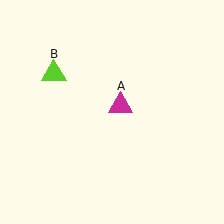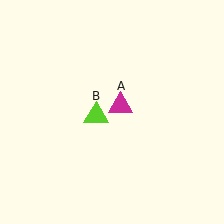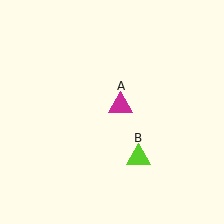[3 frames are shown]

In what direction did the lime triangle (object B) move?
The lime triangle (object B) moved down and to the right.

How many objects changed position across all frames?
1 object changed position: lime triangle (object B).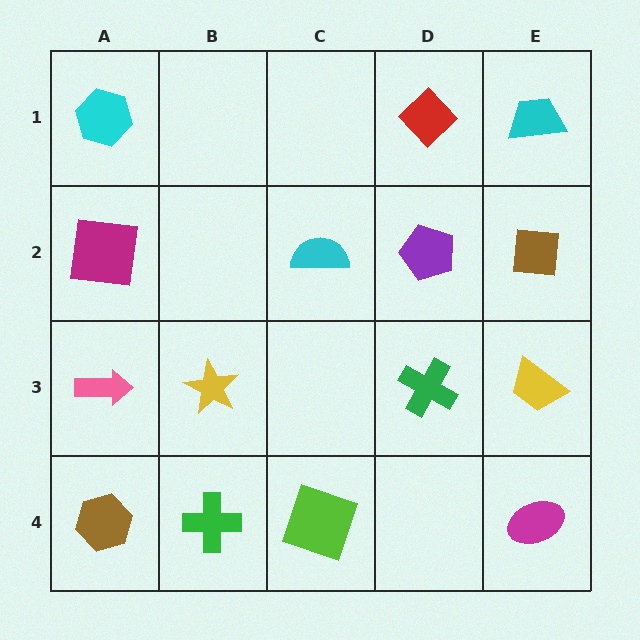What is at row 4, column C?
A lime square.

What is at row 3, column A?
A pink arrow.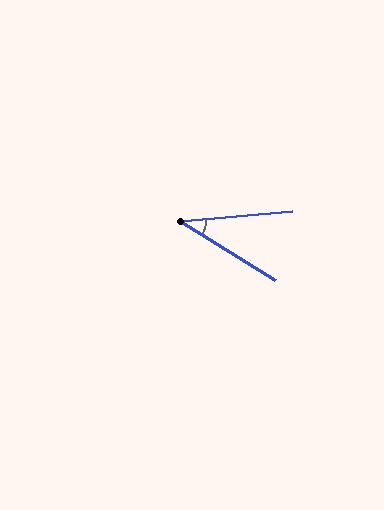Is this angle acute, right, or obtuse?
It is acute.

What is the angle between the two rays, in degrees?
Approximately 37 degrees.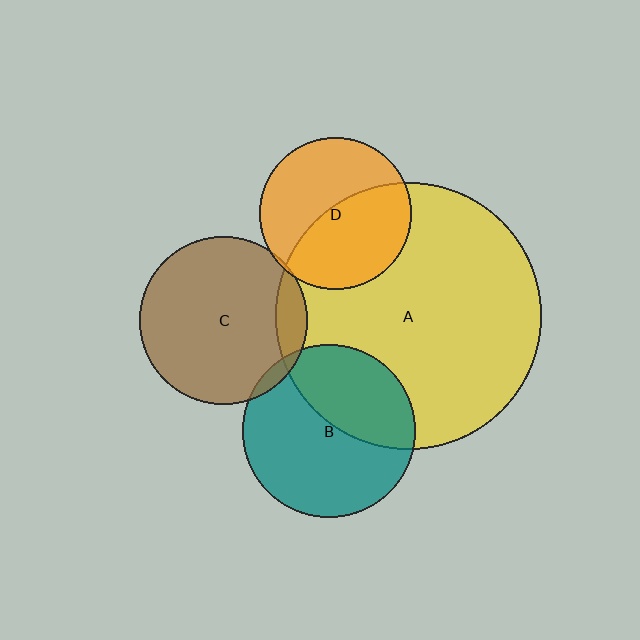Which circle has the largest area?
Circle A (yellow).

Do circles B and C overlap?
Yes.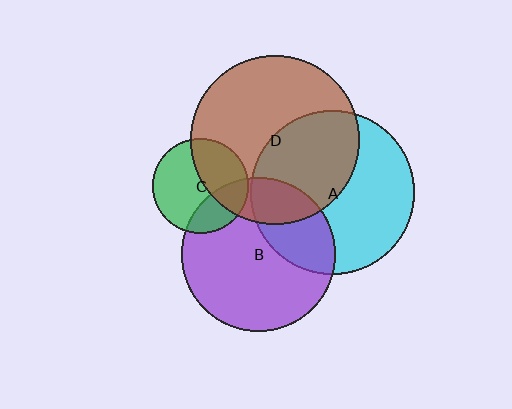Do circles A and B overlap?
Yes.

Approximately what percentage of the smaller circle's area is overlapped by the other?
Approximately 30%.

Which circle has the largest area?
Circle D (brown).